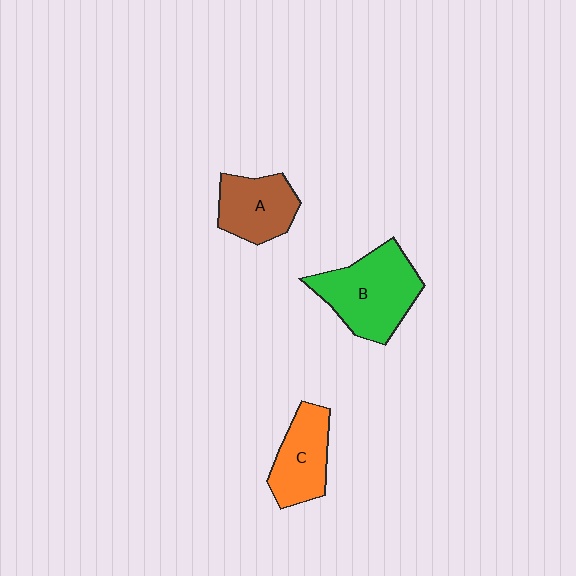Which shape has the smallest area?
Shape A (brown).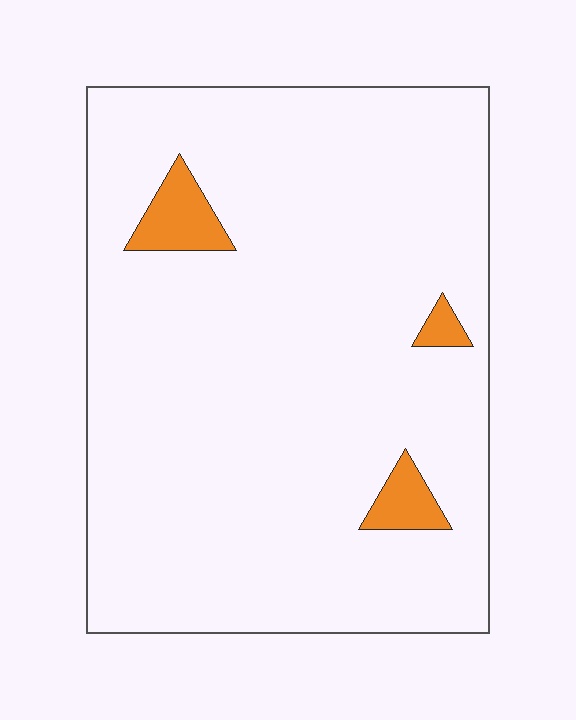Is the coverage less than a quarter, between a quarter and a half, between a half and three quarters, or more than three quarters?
Less than a quarter.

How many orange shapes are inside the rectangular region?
3.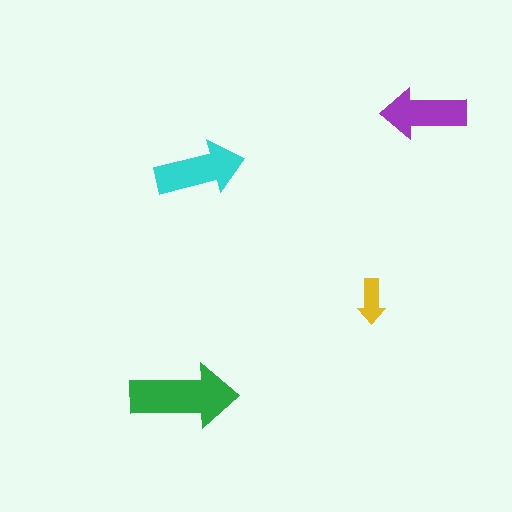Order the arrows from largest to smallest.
the green one, the cyan one, the purple one, the yellow one.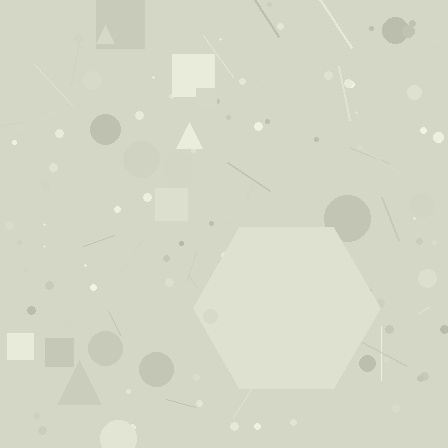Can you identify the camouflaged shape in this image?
The camouflaged shape is a hexagon.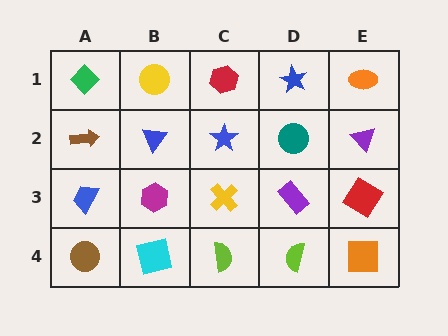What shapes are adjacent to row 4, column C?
A yellow cross (row 3, column C), a cyan square (row 4, column B), a lime semicircle (row 4, column D).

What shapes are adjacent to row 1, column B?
A blue triangle (row 2, column B), a green diamond (row 1, column A), a red hexagon (row 1, column C).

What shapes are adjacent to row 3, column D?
A teal circle (row 2, column D), a lime semicircle (row 4, column D), a yellow cross (row 3, column C), a red diamond (row 3, column E).